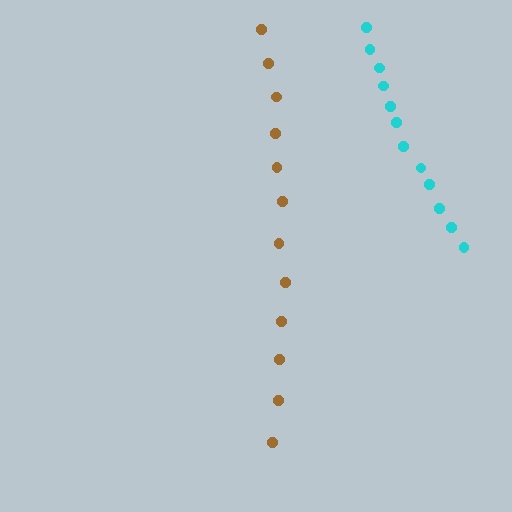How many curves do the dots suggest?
There are 2 distinct paths.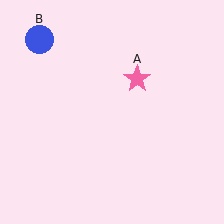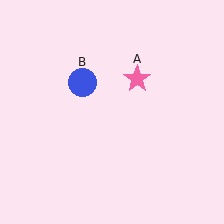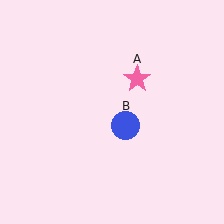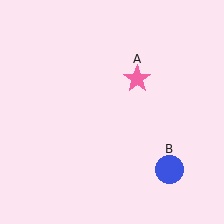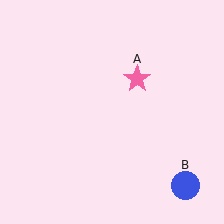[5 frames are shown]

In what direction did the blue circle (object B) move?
The blue circle (object B) moved down and to the right.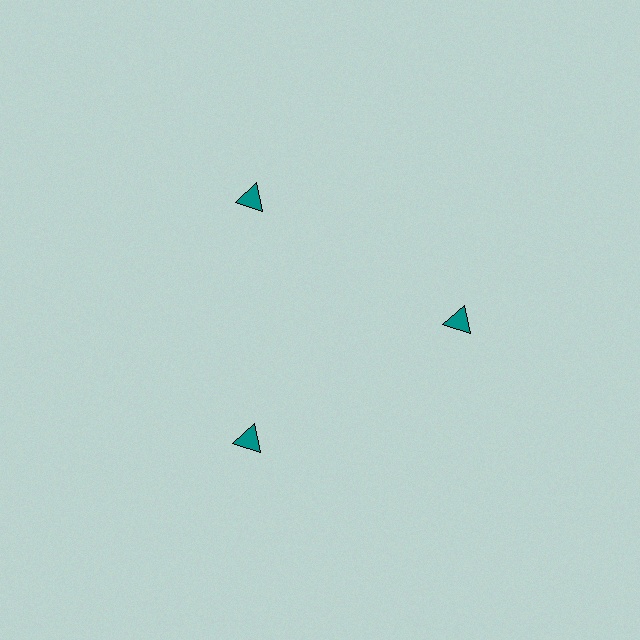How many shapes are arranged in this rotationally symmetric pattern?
There are 3 shapes, arranged in 3 groups of 1.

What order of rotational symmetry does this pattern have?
This pattern has 3-fold rotational symmetry.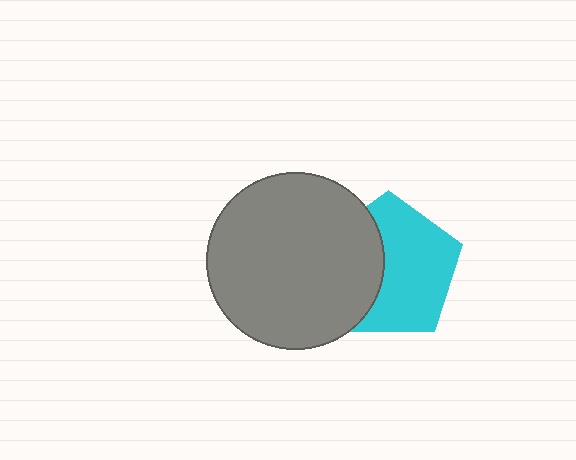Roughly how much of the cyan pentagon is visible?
About half of it is visible (roughly 62%).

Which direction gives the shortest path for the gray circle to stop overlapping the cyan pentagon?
Moving left gives the shortest separation.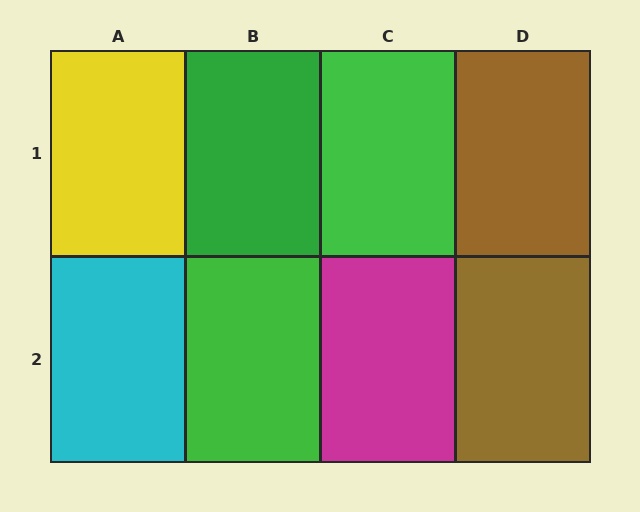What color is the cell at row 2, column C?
Magenta.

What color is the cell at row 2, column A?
Cyan.